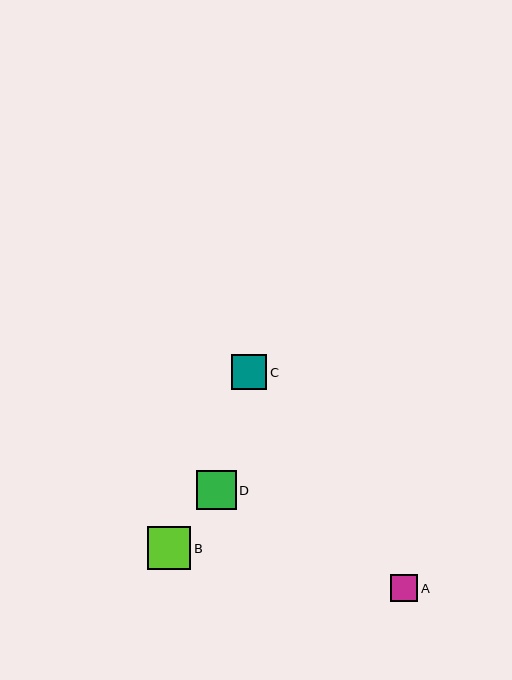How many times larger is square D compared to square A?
Square D is approximately 1.4 times the size of square A.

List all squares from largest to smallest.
From largest to smallest: B, D, C, A.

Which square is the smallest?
Square A is the smallest with a size of approximately 27 pixels.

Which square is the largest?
Square B is the largest with a size of approximately 44 pixels.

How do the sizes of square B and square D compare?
Square B and square D are approximately the same size.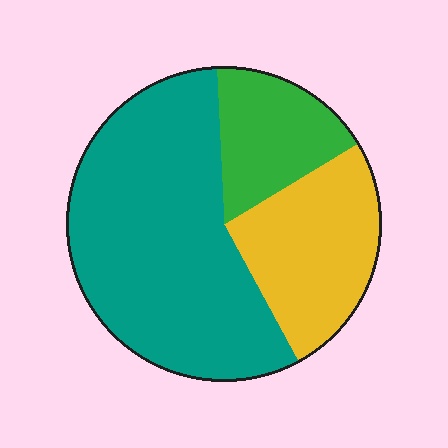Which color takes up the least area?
Green, at roughly 15%.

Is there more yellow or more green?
Yellow.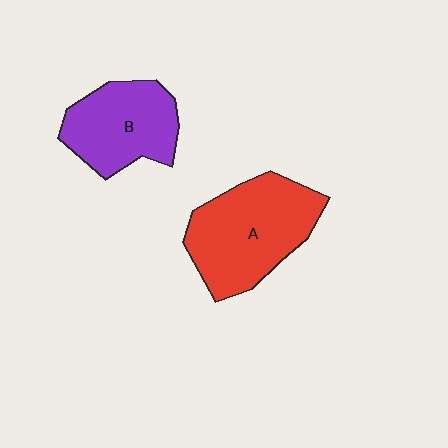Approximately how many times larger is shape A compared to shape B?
Approximately 1.3 times.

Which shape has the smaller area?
Shape B (purple).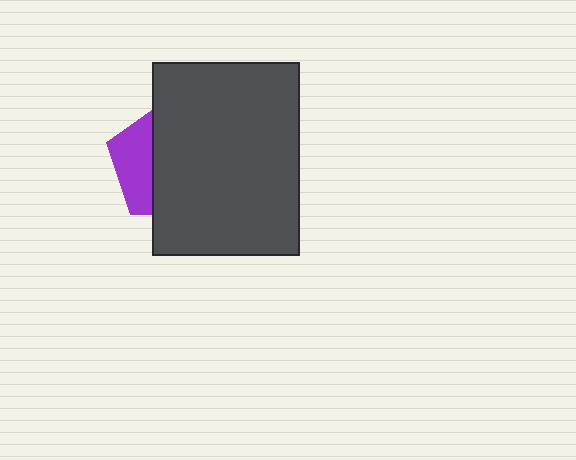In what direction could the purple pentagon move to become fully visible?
The purple pentagon could move left. That would shift it out from behind the dark gray rectangle entirely.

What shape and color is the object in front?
The object in front is a dark gray rectangle.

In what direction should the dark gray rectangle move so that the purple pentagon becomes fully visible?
The dark gray rectangle should move right. That is the shortest direction to clear the overlap and leave the purple pentagon fully visible.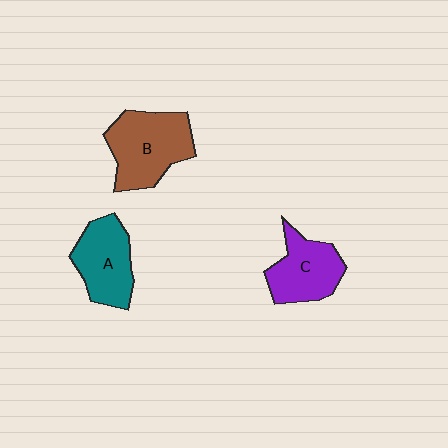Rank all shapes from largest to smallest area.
From largest to smallest: B (brown), A (teal), C (purple).